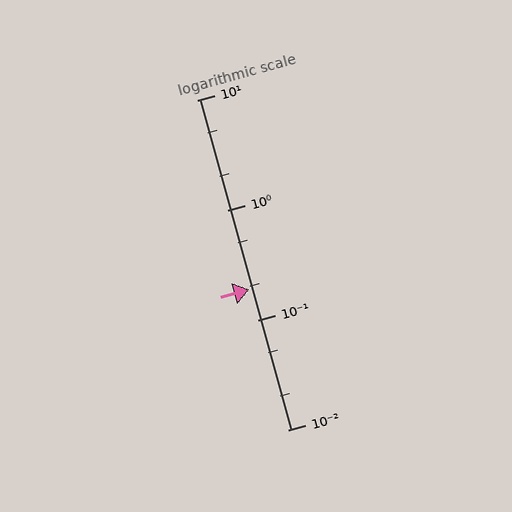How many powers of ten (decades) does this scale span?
The scale spans 3 decades, from 0.01 to 10.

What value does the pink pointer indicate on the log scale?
The pointer indicates approximately 0.19.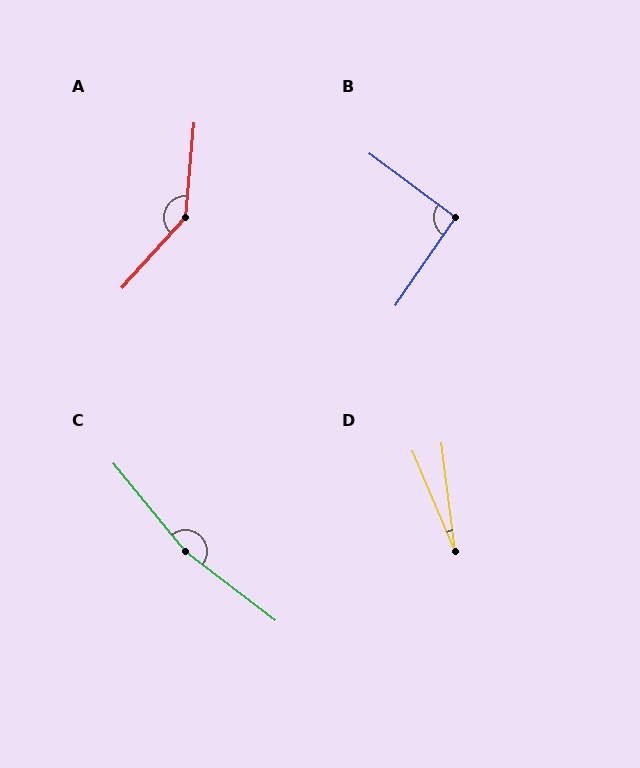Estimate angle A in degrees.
Approximately 143 degrees.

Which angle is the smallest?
D, at approximately 16 degrees.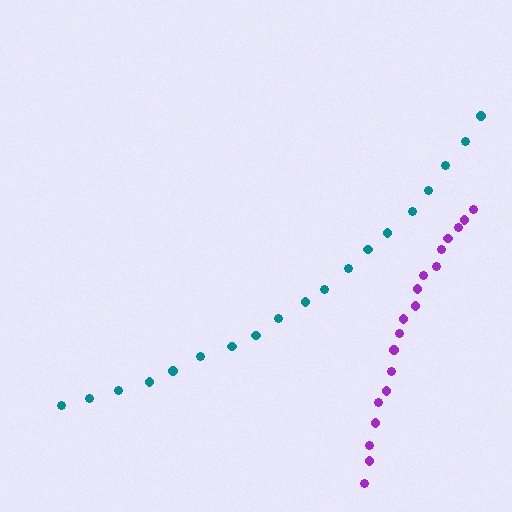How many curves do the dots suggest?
There are 2 distinct paths.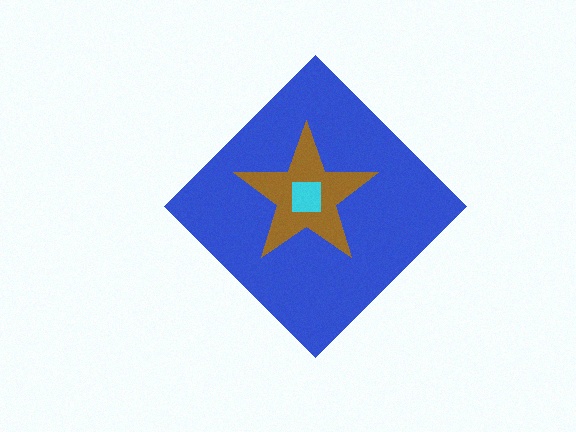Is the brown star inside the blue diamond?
Yes.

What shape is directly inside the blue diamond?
The brown star.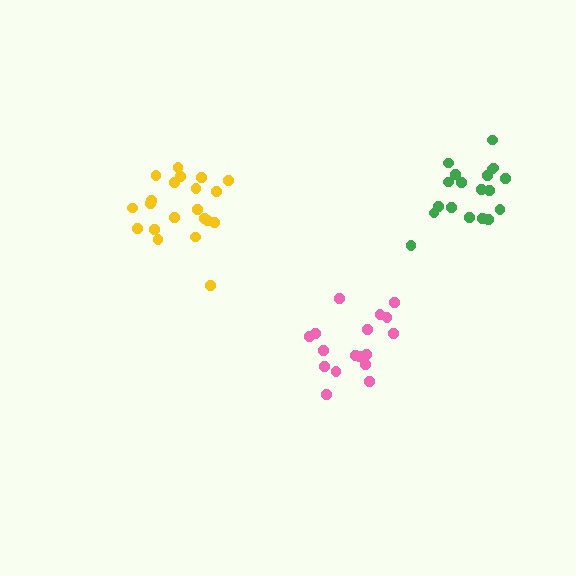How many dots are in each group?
Group 1: 21 dots, Group 2: 19 dots, Group 3: 17 dots (57 total).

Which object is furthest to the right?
The green cluster is rightmost.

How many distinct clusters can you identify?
There are 3 distinct clusters.